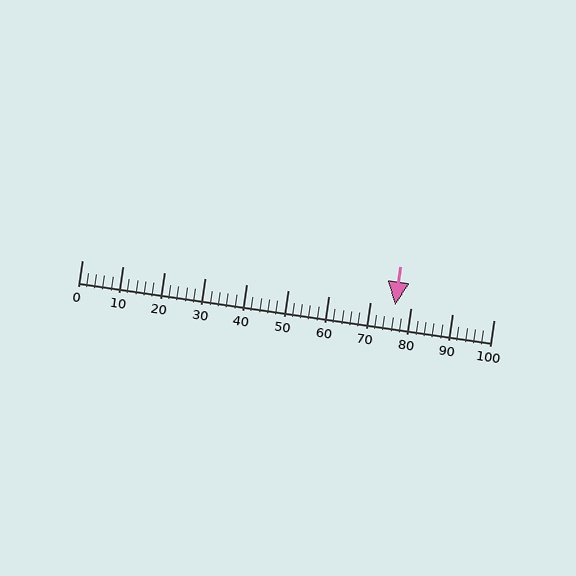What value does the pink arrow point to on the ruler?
The pink arrow points to approximately 76.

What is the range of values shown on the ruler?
The ruler shows values from 0 to 100.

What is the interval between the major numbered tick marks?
The major tick marks are spaced 10 units apart.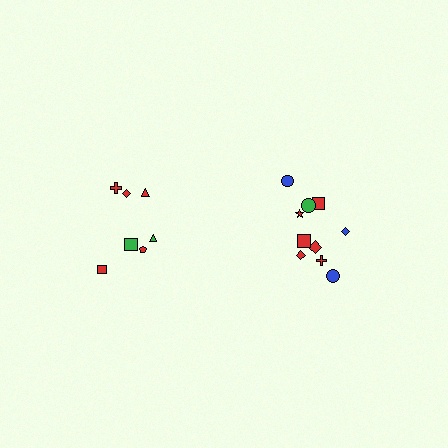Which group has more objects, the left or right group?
The right group.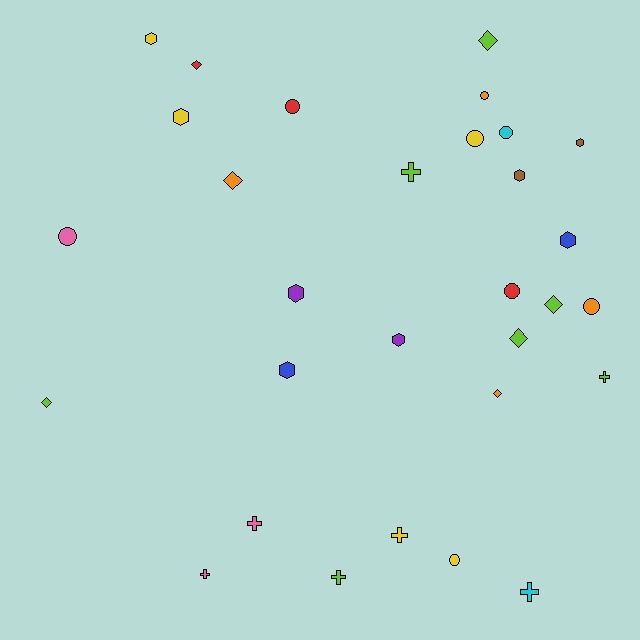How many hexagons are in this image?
There are 8 hexagons.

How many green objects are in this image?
There are no green objects.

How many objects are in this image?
There are 30 objects.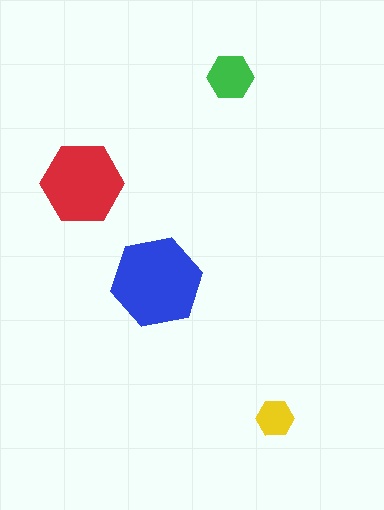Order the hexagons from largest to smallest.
the blue one, the red one, the green one, the yellow one.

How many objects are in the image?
There are 4 objects in the image.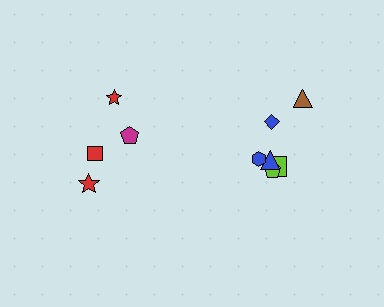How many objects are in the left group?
There are 4 objects.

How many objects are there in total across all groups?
There are 10 objects.